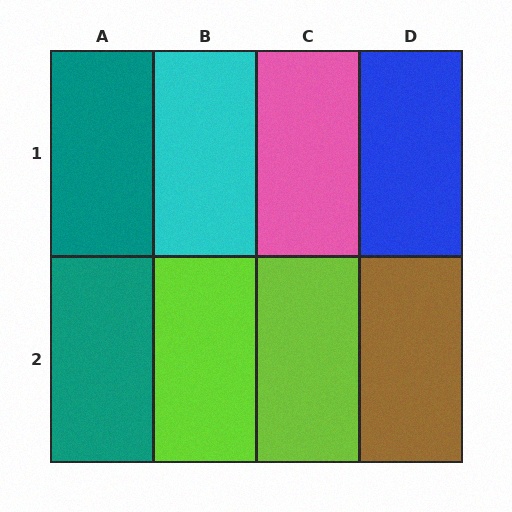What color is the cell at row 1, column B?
Cyan.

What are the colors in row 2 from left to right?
Teal, lime, lime, brown.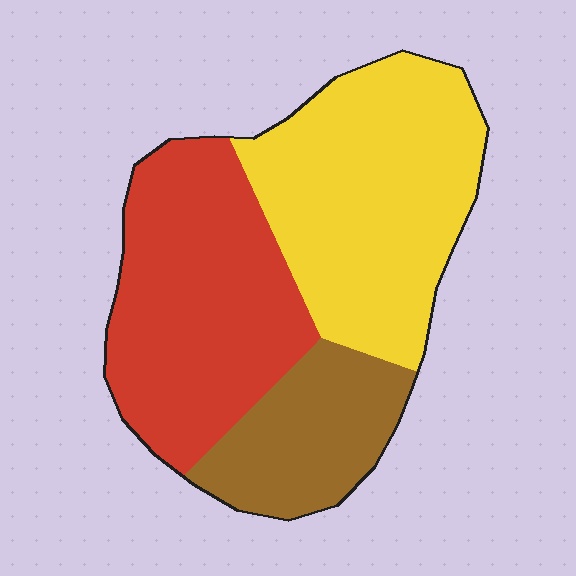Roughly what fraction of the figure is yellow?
Yellow takes up about two fifths (2/5) of the figure.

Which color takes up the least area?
Brown, at roughly 20%.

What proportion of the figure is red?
Red takes up between a quarter and a half of the figure.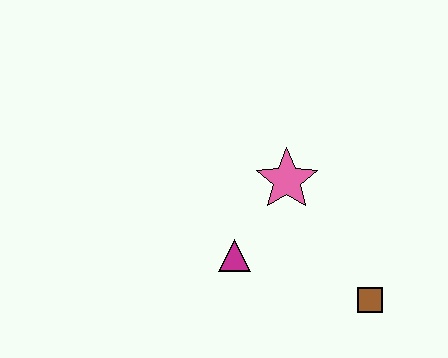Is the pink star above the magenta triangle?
Yes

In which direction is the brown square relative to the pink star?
The brown square is below the pink star.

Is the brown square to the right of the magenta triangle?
Yes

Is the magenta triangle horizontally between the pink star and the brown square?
No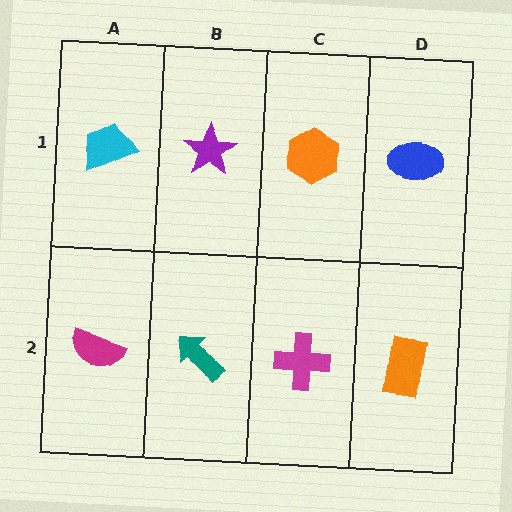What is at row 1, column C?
An orange hexagon.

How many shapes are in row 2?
4 shapes.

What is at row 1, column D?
A blue ellipse.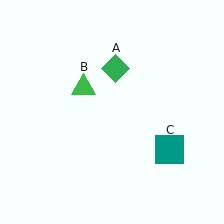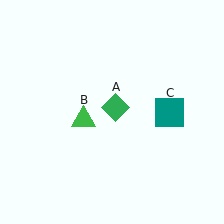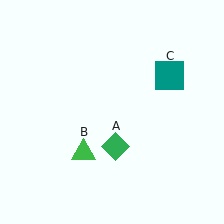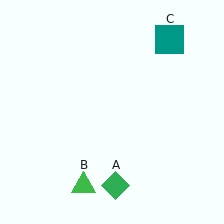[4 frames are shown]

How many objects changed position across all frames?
3 objects changed position: green diamond (object A), green triangle (object B), teal square (object C).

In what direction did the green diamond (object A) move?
The green diamond (object A) moved down.